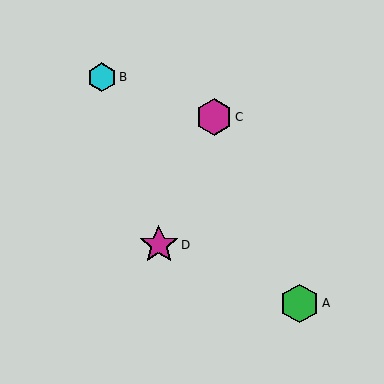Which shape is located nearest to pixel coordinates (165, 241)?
The magenta star (labeled D) at (159, 245) is nearest to that location.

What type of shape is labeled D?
Shape D is a magenta star.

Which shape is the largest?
The green hexagon (labeled A) is the largest.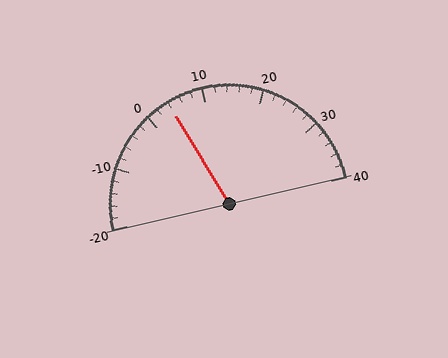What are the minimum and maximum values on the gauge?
The gauge ranges from -20 to 40.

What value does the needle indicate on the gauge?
The needle indicates approximately 4.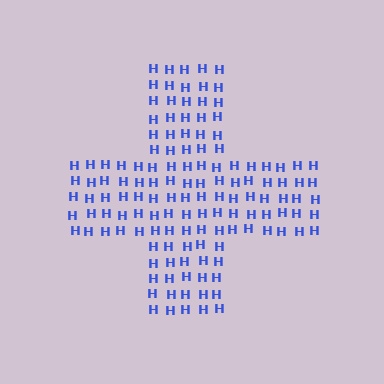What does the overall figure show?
The overall figure shows a cross.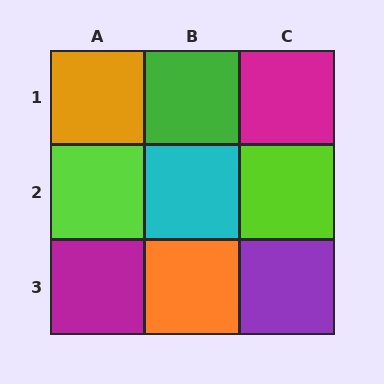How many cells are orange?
2 cells are orange.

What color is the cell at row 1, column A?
Orange.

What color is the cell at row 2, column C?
Lime.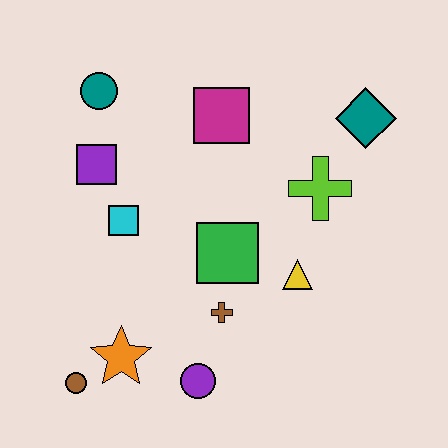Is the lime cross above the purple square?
No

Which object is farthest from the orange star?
The teal diamond is farthest from the orange star.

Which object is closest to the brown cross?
The green square is closest to the brown cross.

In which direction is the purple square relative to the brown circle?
The purple square is above the brown circle.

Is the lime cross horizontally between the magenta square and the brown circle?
No